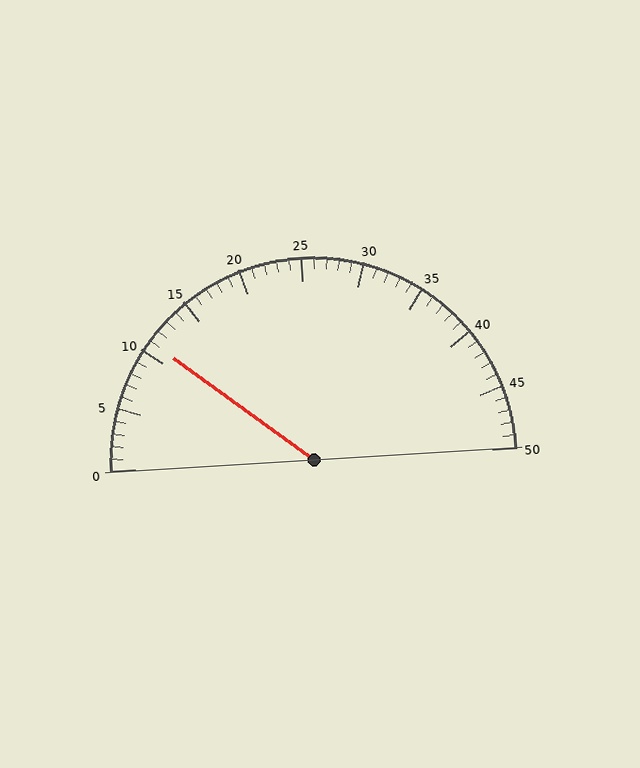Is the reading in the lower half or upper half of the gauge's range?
The reading is in the lower half of the range (0 to 50).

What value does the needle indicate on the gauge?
The needle indicates approximately 11.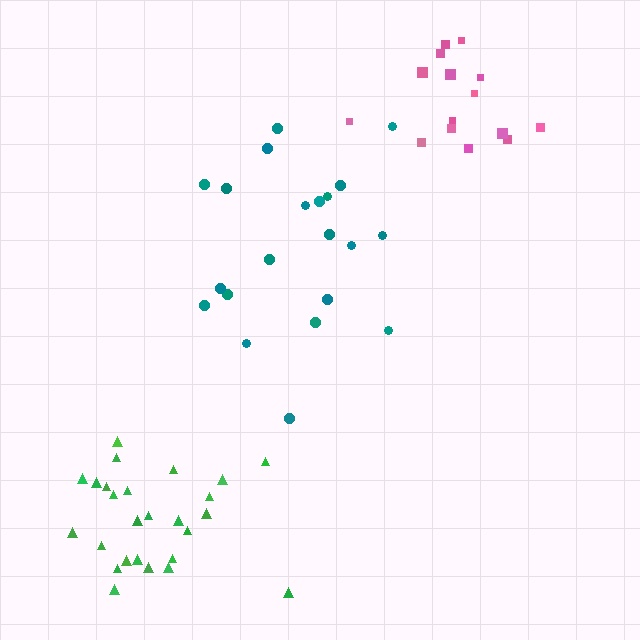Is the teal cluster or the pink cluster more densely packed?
Pink.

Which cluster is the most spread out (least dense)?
Teal.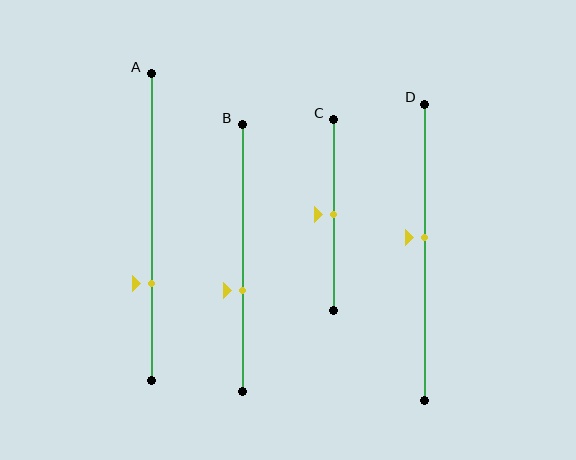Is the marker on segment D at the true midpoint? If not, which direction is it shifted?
No, the marker on segment D is shifted upward by about 5% of the segment length.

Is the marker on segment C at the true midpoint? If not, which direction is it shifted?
Yes, the marker on segment C is at the true midpoint.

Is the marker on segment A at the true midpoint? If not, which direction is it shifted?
No, the marker on segment A is shifted downward by about 18% of the segment length.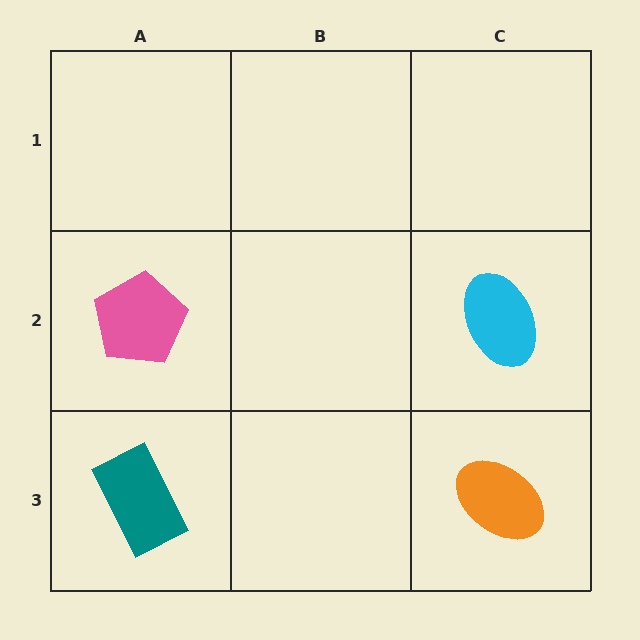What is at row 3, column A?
A teal rectangle.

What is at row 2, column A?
A pink pentagon.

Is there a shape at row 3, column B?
No, that cell is empty.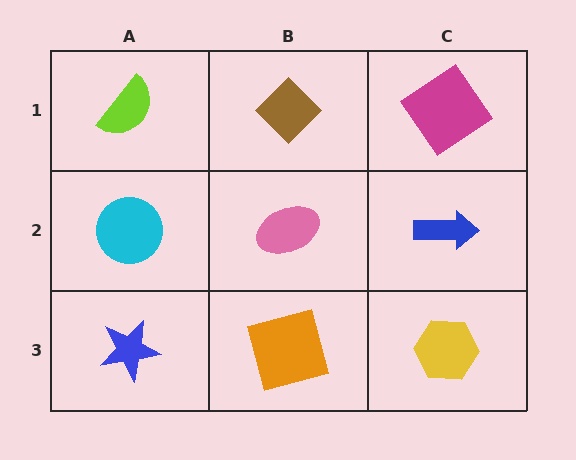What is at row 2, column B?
A pink ellipse.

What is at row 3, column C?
A yellow hexagon.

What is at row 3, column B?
An orange square.